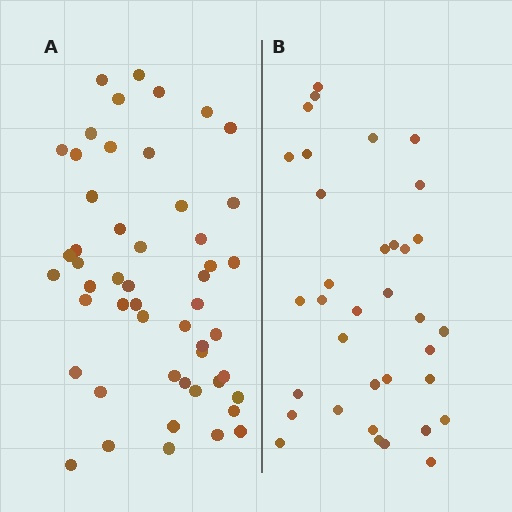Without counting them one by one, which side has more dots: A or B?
Region A (the left region) has more dots.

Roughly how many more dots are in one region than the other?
Region A has approximately 15 more dots than region B.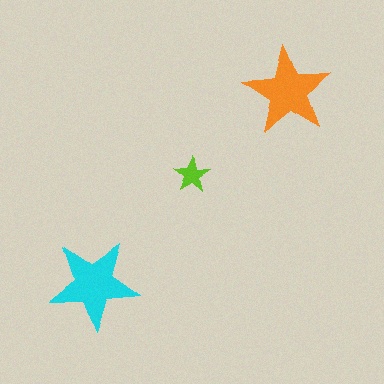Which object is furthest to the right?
The orange star is rightmost.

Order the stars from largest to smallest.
the cyan one, the orange one, the lime one.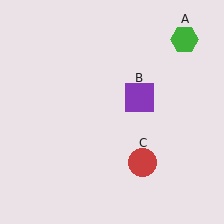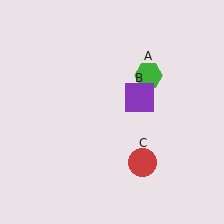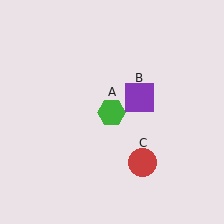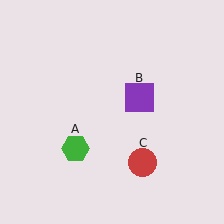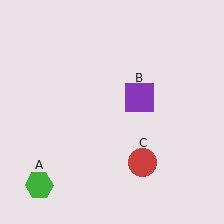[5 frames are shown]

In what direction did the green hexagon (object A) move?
The green hexagon (object A) moved down and to the left.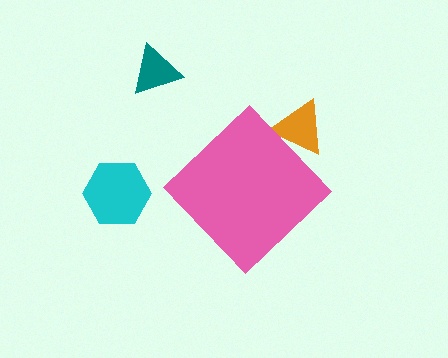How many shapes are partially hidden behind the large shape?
1 shape is partially hidden.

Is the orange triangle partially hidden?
Yes, the orange triangle is partially hidden behind the pink diamond.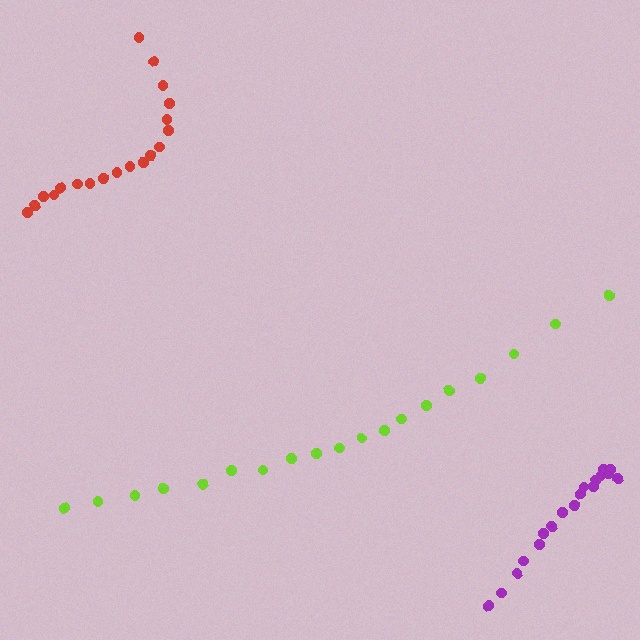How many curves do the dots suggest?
There are 3 distinct paths.